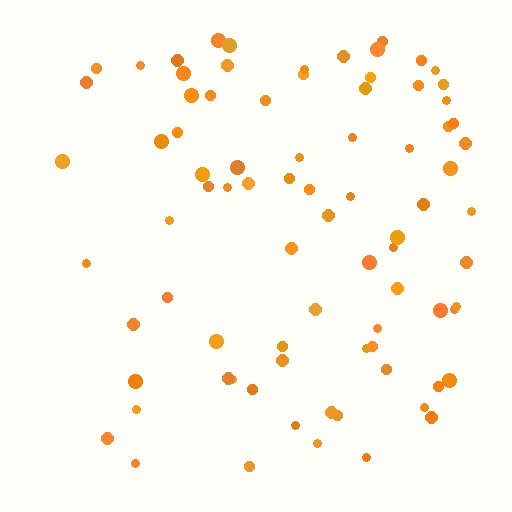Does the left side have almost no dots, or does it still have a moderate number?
Still a moderate number, just noticeably fewer than the right.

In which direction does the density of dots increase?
From left to right, with the right side densest.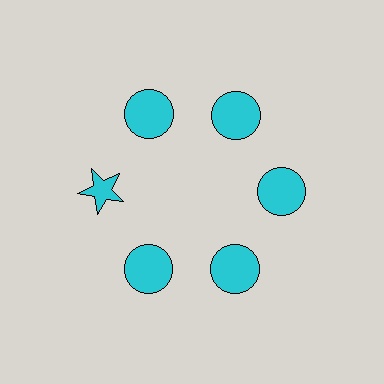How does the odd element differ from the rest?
It has a different shape: star instead of circle.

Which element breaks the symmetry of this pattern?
The cyan star at roughly the 9 o'clock position breaks the symmetry. All other shapes are cyan circles.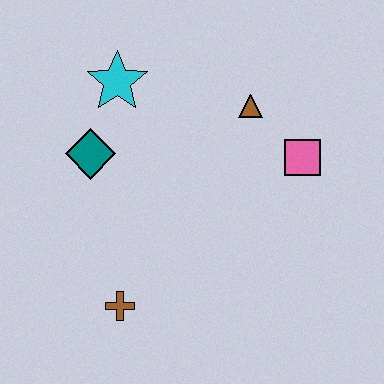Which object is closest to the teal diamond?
The cyan star is closest to the teal diamond.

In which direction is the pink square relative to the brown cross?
The pink square is to the right of the brown cross.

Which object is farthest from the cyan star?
The brown cross is farthest from the cyan star.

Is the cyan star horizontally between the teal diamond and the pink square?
Yes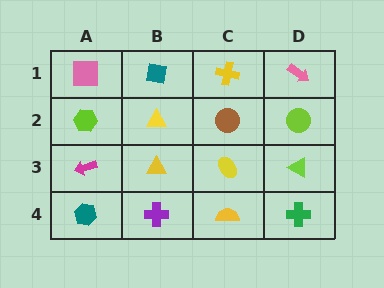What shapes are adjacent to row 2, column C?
A yellow cross (row 1, column C), a yellow ellipse (row 3, column C), a yellow triangle (row 2, column B), a lime circle (row 2, column D).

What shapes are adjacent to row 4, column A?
A magenta arrow (row 3, column A), a purple cross (row 4, column B).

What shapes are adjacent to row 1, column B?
A yellow triangle (row 2, column B), a pink square (row 1, column A), a yellow cross (row 1, column C).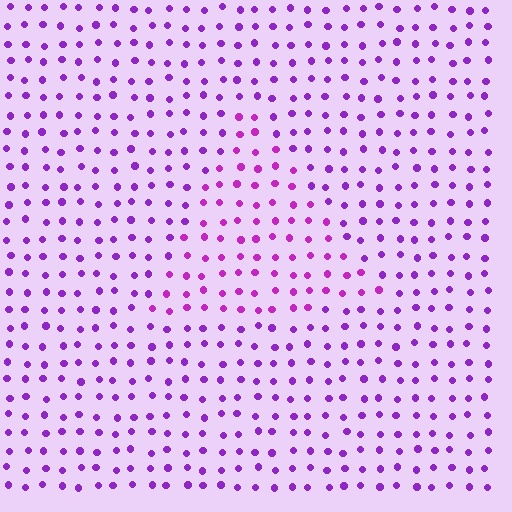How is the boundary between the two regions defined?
The boundary is defined purely by a slight shift in hue (about 21 degrees). Spacing, size, and orientation are identical on both sides.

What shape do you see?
I see a triangle.